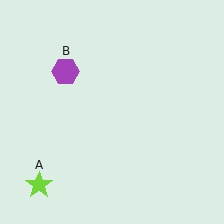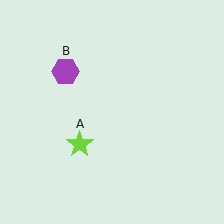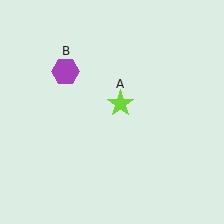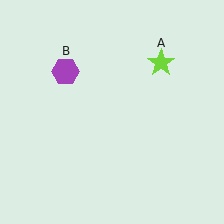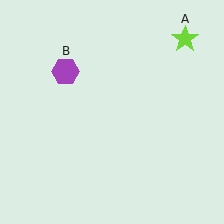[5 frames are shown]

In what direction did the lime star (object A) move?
The lime star (object A) moved up and to the right.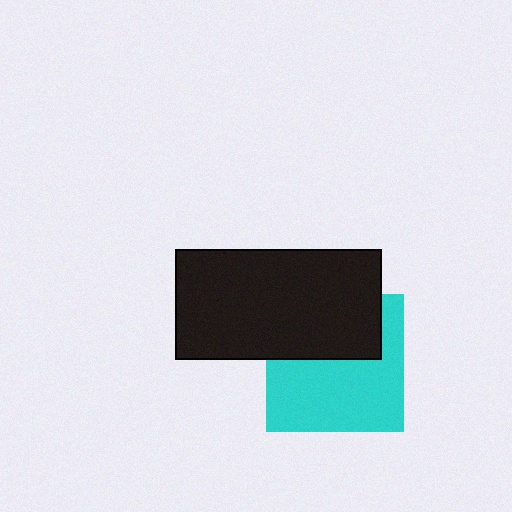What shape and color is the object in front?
The object in front is a black rectangle.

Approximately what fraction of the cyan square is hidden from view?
Roughly 40% of the cyan square is hidden behind the black rectangle.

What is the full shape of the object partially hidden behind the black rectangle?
The partially hidden object is a cyan square.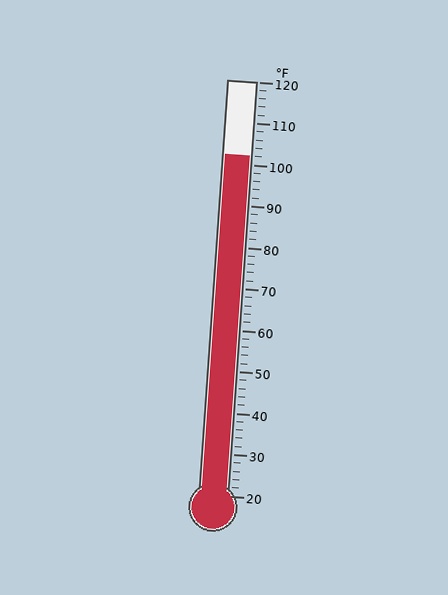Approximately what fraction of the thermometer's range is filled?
The thermometer is filled to approximately 80% of its range.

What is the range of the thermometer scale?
The thermometer scale ranges from 20°F to 120°F.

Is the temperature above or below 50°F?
The temperature is above 50°F.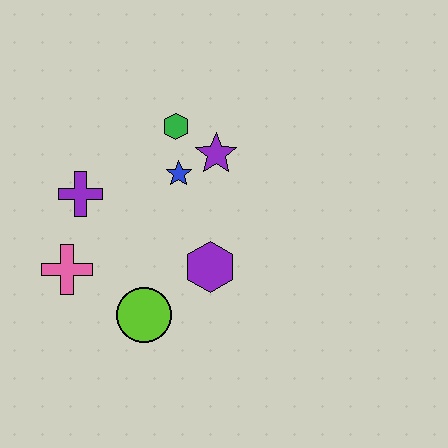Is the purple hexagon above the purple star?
No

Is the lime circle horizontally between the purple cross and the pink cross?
No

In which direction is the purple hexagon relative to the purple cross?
The purple hexagon is to the right of the purple cross.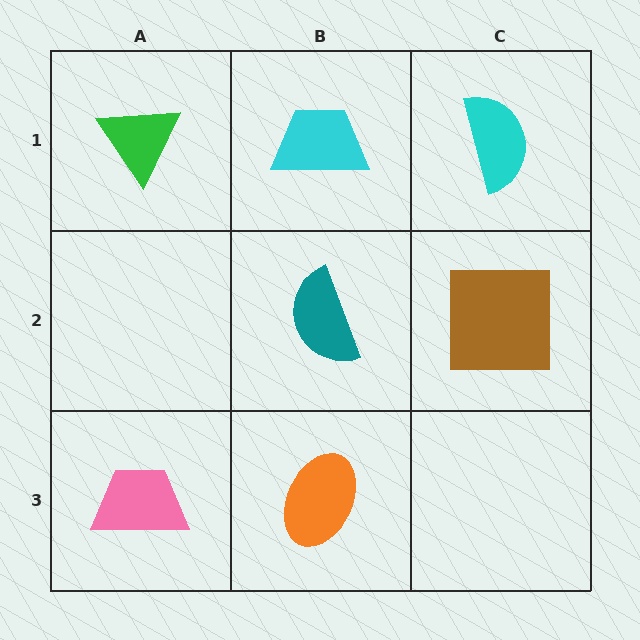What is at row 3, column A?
A pink trapezoid.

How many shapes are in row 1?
3 shapes.